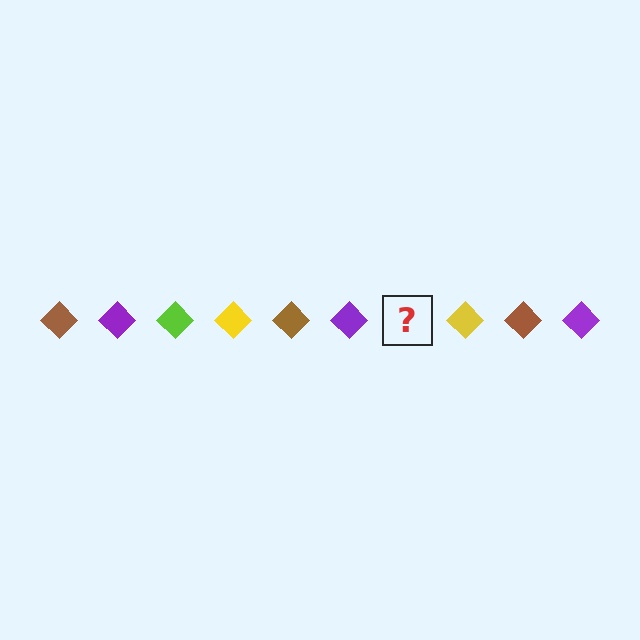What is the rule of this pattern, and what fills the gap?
The rule is that the pattern cycles through brown, purple, lime, yellow diamonds. The gap should be filled with a lime diamond.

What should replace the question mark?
The question mark should be replaced with a lime diamond.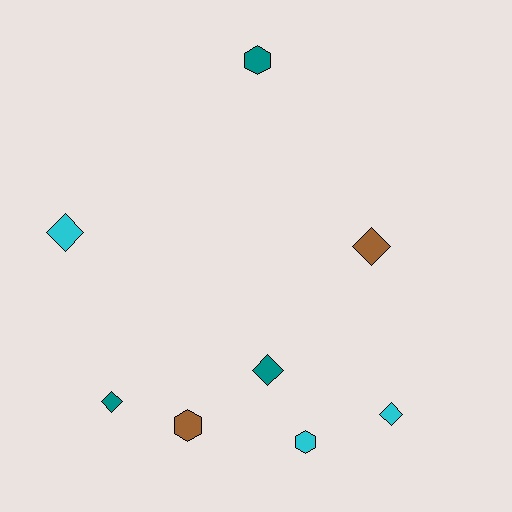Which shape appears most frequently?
Diamond, with 5 objects.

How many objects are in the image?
There are 8 objects.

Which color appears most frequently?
Teal, with 3 objects.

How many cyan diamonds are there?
There are 2 cyan diamonds.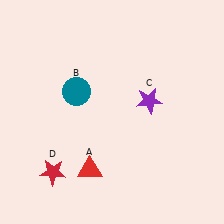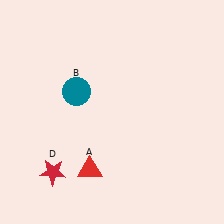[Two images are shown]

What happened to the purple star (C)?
The purple star (C) was removed in Image 2. It was in the top-right area of Image 1.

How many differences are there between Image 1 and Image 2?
There is 1 difference between the two images.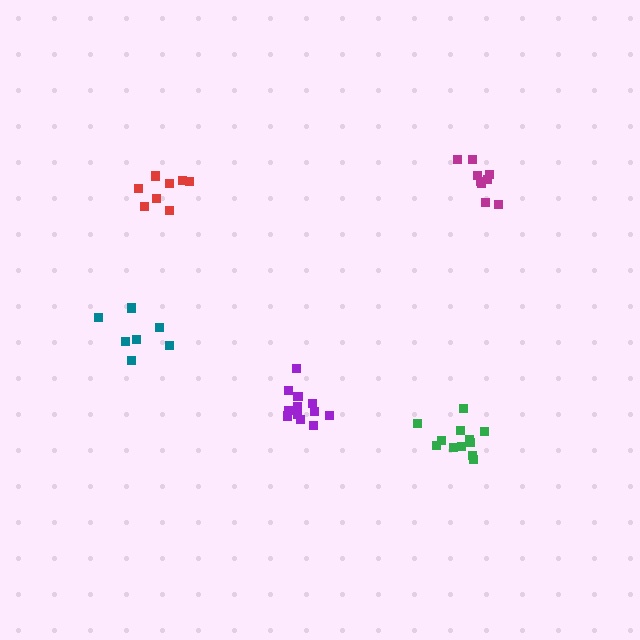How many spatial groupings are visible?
There are 5 spatial groupings.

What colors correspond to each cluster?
The clusters are colored: red, magenta, teal, purple, green.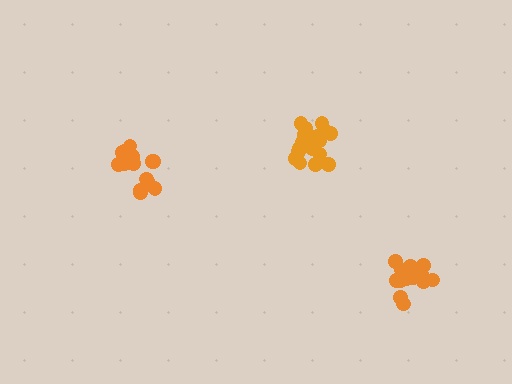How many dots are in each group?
Group 1: 20 dots, Group 2: 18 dots, Group 3: 17 dots (55 total).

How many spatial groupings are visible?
There are 3 spatial groupings.